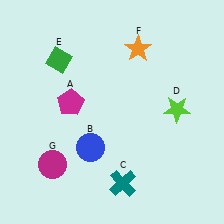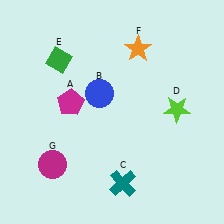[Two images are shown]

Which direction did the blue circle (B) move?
The blue circle (B) moved up.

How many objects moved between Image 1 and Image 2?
1 object moved between the two images.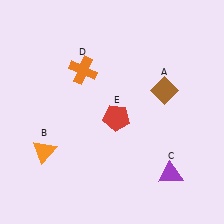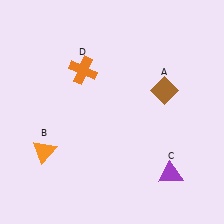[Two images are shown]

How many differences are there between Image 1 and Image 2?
There is 1 difference between the two images.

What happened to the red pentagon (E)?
The red pentagon (E) was removed in Image 2. It was in the bottom-right area of Image 1.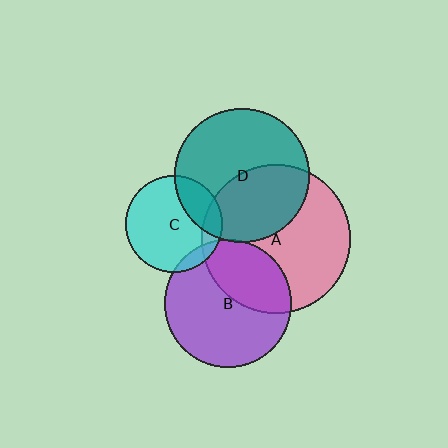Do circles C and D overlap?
Yes.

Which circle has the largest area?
Circle A (pink).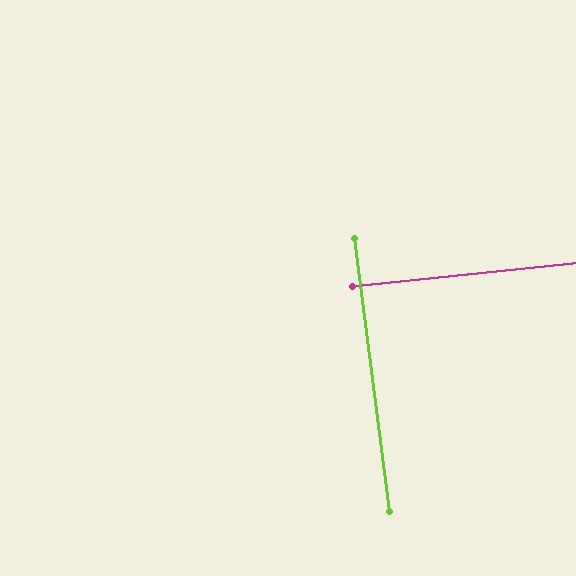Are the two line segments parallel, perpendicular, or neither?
Perpendicular — they meet at approximately 89°.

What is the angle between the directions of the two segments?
Approximately 89 degrees.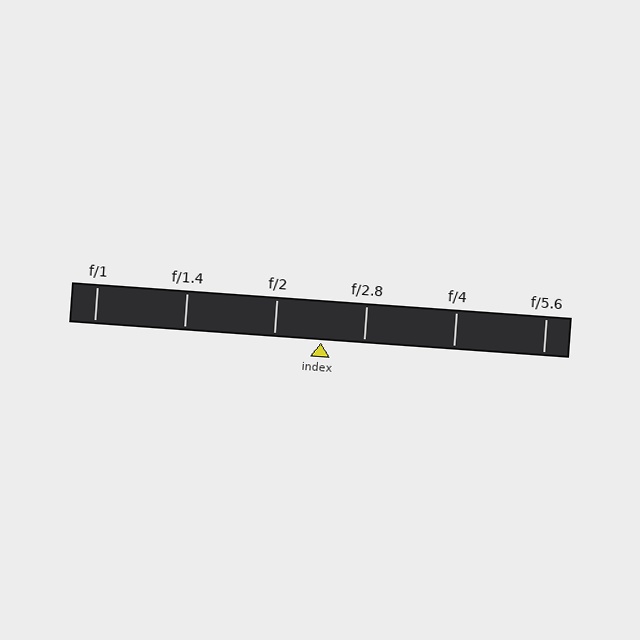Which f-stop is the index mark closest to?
The index mark is closest to f/2.8.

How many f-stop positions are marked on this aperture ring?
There are 6 f-stop positions marked.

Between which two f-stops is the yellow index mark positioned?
The index mark is between f/2 and f/2.8.